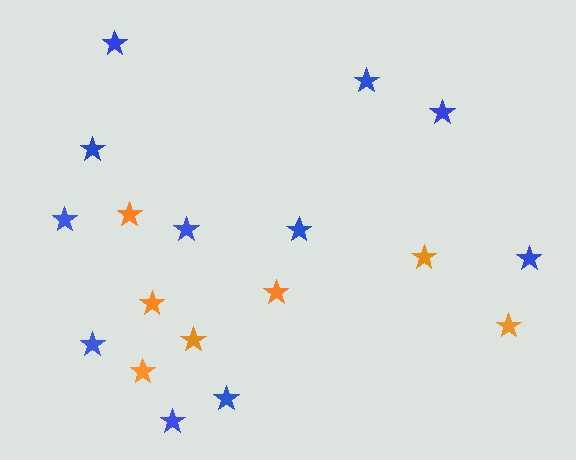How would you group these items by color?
There are 2 groups: one group of orange stars (7) and one group of blue stars (11).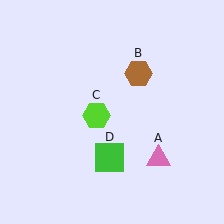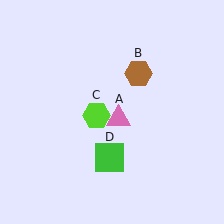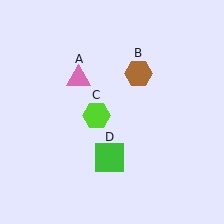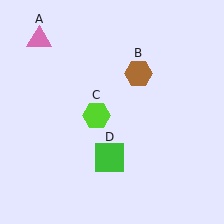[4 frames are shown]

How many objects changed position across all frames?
1 object changed position: pink triangle (object A).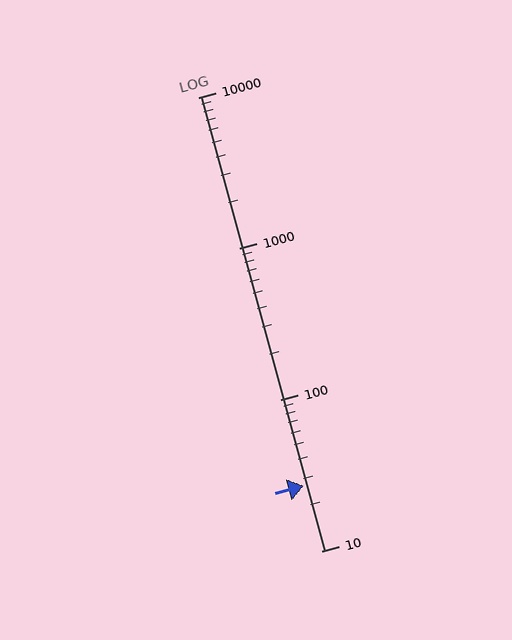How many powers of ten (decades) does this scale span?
The scale spans 3 decades, from 10 to 10000.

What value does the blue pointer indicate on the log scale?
The pointer indicates approximately 27.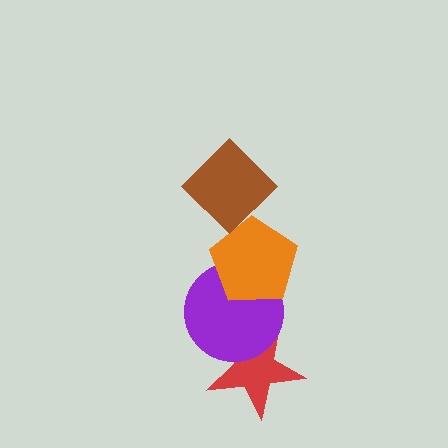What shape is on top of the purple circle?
The orange pentagon is on top of the purple circle.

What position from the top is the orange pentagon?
The orange pentagon is 2nd from the top.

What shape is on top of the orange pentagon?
The brown diamond is on top of the orange pentagon.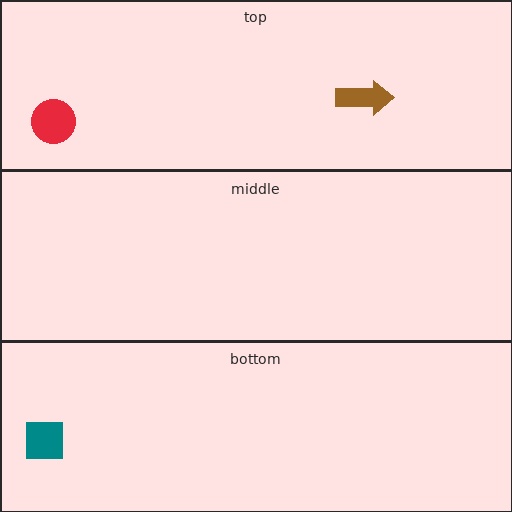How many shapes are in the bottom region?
1.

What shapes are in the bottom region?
The teal square.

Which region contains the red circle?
The top region.